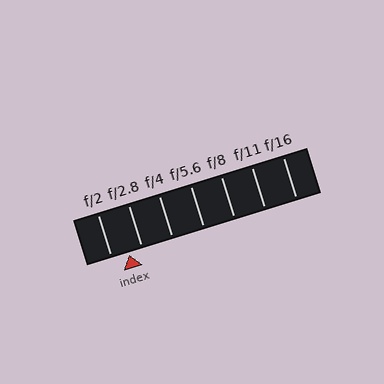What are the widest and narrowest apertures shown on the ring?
The widest aperture shown is f/2 and the narrowest is f/16.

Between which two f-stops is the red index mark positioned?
The index mark is between f/2 and f/2.8.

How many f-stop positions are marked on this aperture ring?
There are 7 f-stop positions marked.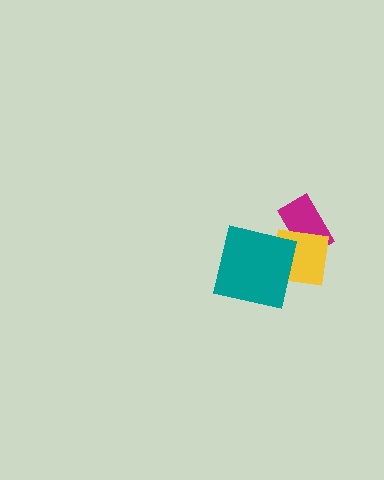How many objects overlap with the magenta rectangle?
2 objects overlap with the magenta rectangle.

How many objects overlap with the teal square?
2 objects overlap with the teal square.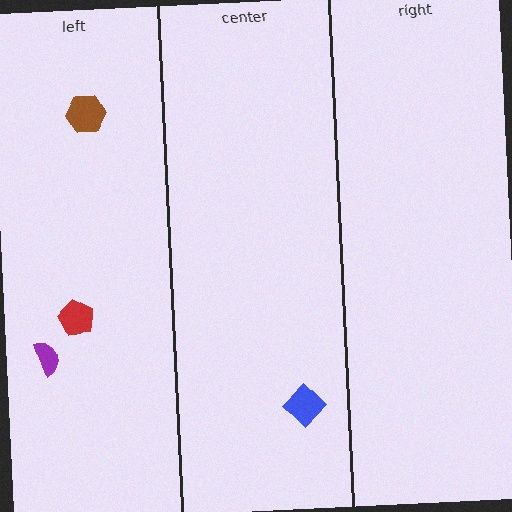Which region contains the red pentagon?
The left region.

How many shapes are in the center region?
1.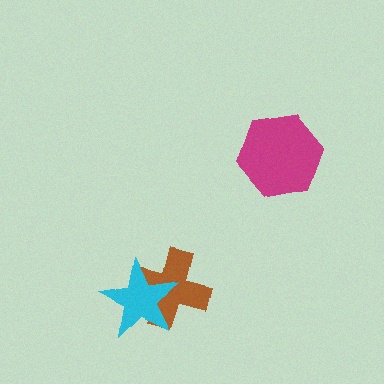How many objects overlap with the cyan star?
1 object overlaps with the cyan star.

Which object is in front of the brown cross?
The cyan star is in front of the brown cross.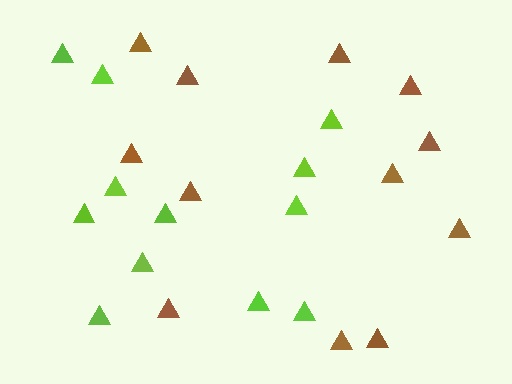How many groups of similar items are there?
There are 2 groups: one group of brown triangles (12) and one group of lime triangles (12).